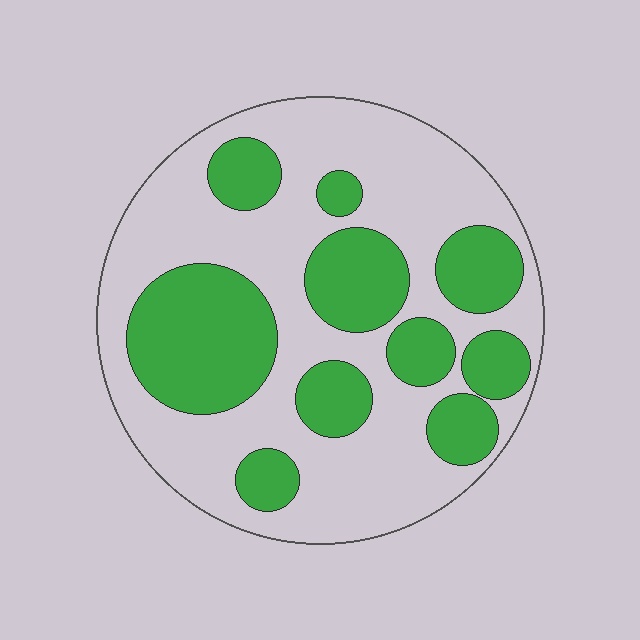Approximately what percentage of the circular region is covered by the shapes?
Approximately 35%.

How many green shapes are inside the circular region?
10.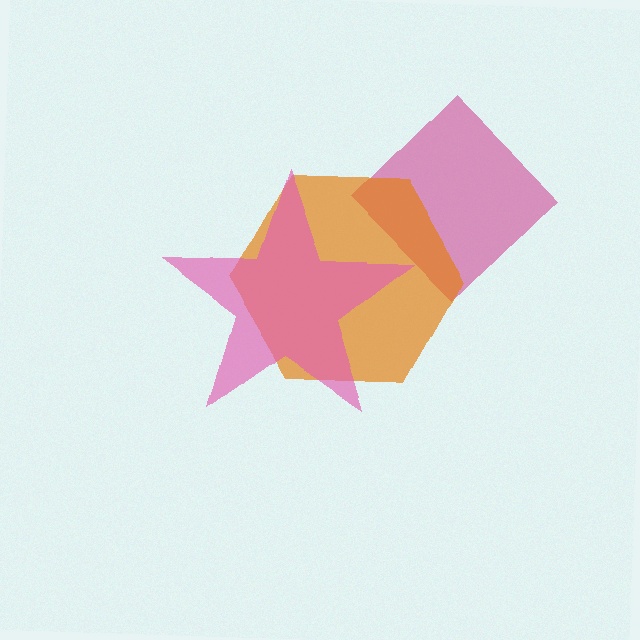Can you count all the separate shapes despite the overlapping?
Yes, there are 3 separate shapes.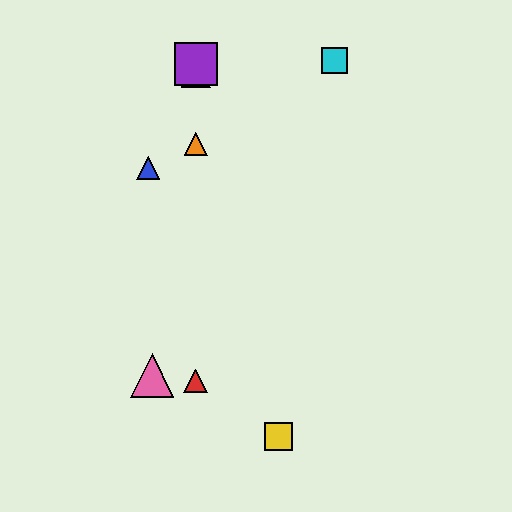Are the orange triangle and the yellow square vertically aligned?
No, the orange triangle is at x≈196 and the yellow square is at x≈279.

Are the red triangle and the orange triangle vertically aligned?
Yes, both are at x≈196.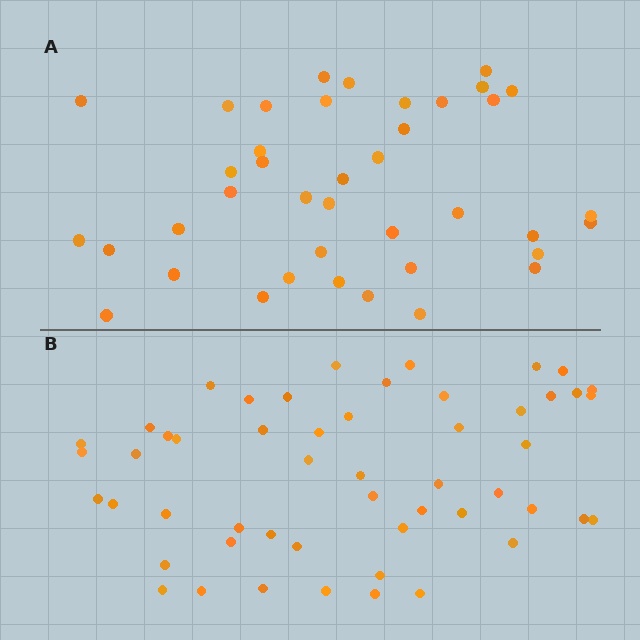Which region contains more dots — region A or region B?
Region B (the bottom region) has more dots.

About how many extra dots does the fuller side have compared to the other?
Region B has roughly 12 or so more dots than region A.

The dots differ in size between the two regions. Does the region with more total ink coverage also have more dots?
No. Region A has more total ink coverage because its dots are larger, but region B actually contains more individual dots. Total area can be misleading — the number of items is what matters here.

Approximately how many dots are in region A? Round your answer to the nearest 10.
About 40 dots.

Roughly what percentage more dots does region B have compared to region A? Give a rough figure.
About 30% more.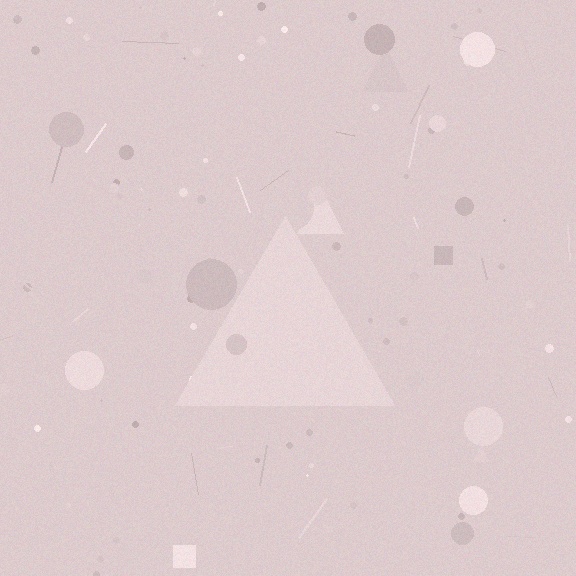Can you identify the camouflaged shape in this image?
The camouflaged shape is a triangle.